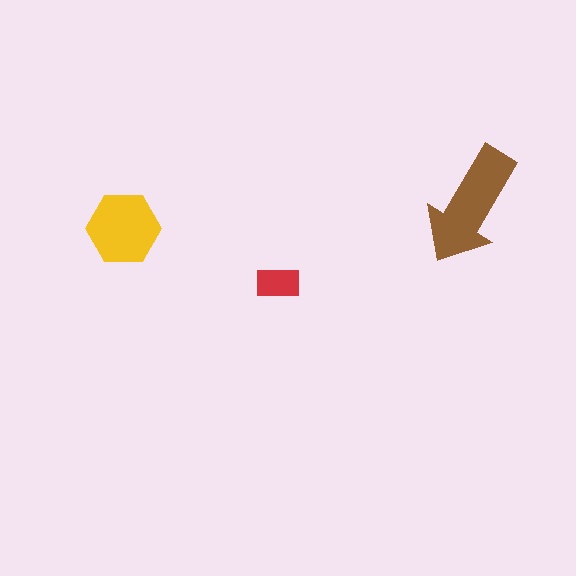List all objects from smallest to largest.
The red rectangle, the yellow hexagon, the brown arrow.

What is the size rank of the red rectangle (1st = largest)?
3rd.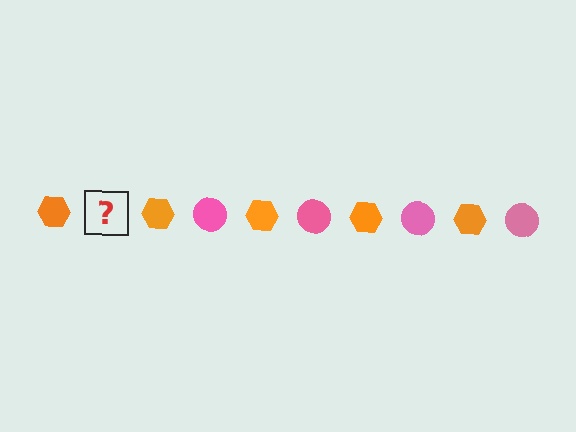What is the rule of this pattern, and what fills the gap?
The rule is that the pattern alternates between orange hexagon and pink circle. The gap should be filled with a pink circle.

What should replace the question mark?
The question mark should be replaced with a pink circle.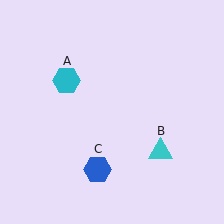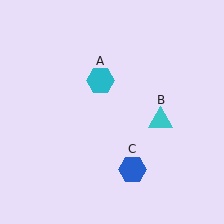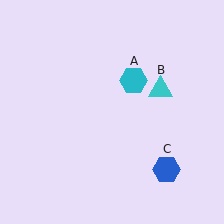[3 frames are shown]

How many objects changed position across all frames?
3 objects changed position: cyan hexagon (object A), cyan triangle (object B), blue hexagon (object C).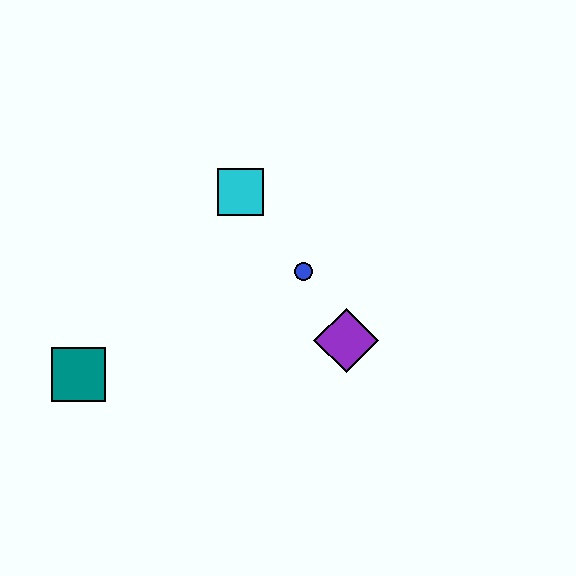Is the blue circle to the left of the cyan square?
No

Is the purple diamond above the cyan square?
No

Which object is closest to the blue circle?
The purple diamond is closest to the blue circle.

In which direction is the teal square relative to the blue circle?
The teal square is to the left of the blue circle.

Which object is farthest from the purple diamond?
The teal square is farthest from the purple diamond.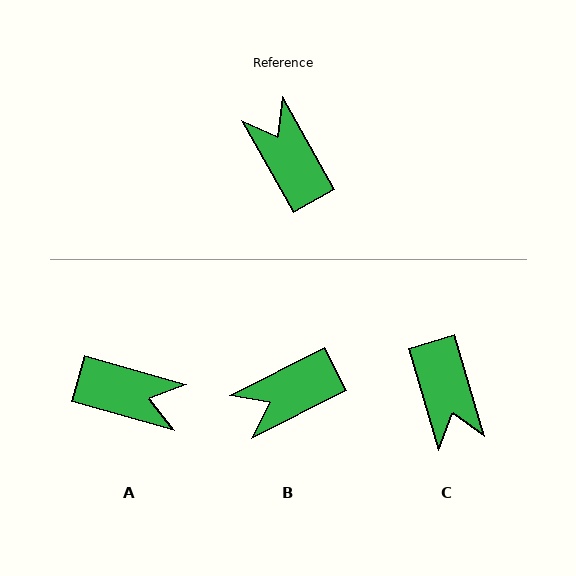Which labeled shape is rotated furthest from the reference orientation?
C, about 167 degrees away.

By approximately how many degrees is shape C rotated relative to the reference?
Approximately 167 degrees counter-clockwise.